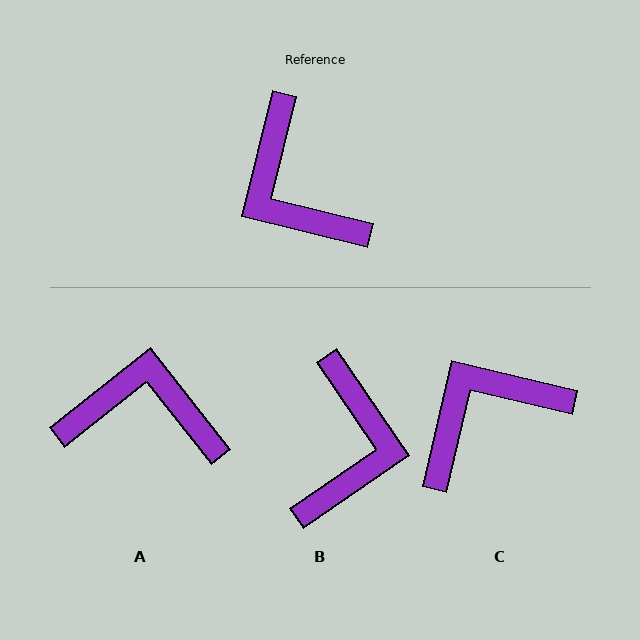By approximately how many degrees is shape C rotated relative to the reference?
Approximately 89 degrees clockwise.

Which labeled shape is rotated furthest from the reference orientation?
B, about 138 degrees away.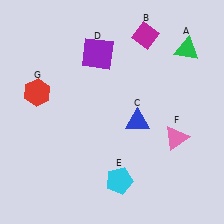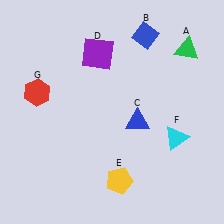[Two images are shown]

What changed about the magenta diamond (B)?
In Image 1, B is magenta. In Image 2, it changed to blue.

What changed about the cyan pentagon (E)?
In Image 1, E is cyan. In Image 2, it changed to yellow.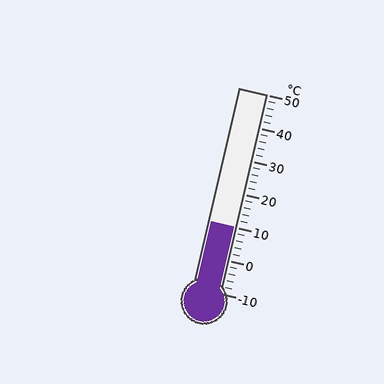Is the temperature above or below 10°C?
The temperature is at 10°C.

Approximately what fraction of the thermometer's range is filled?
The thermometer is filled to approximately 35% of its range.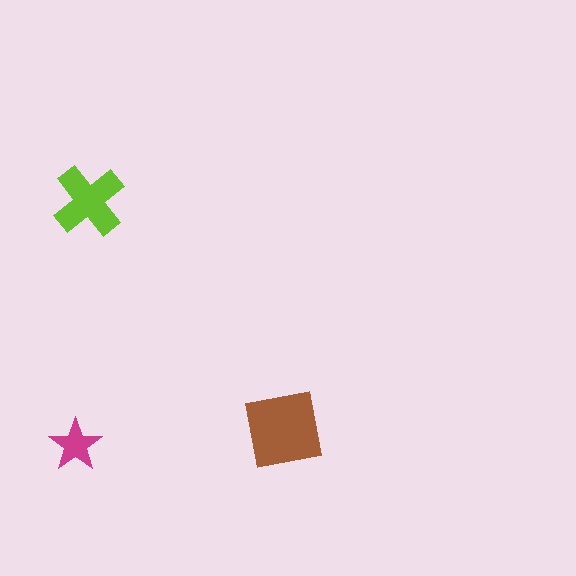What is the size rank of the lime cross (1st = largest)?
2nd.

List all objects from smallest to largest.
The magenta star, the lime cross, the brown square.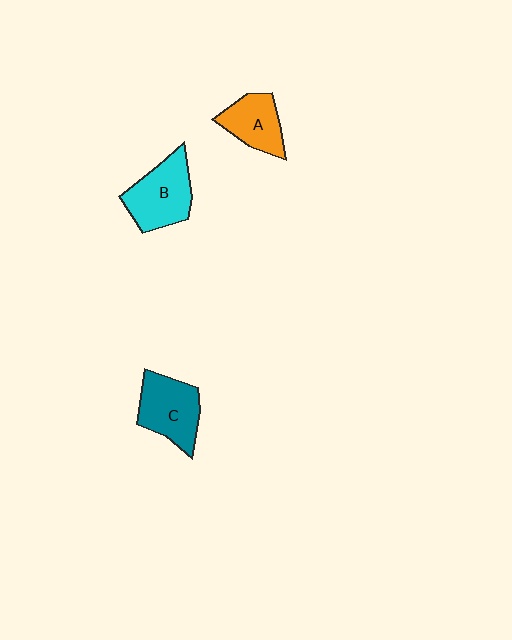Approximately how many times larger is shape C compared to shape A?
Approximately 1.3 times.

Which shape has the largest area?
Shape B (cyan).